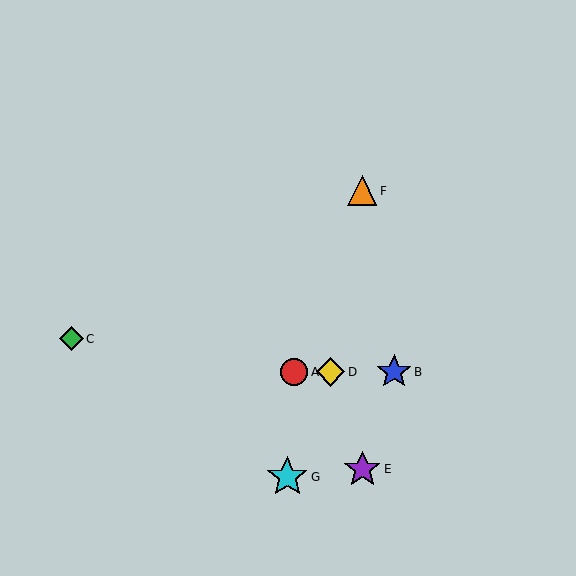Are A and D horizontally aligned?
Yes, both are at y≈372.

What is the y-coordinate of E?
Object E is at y≈469.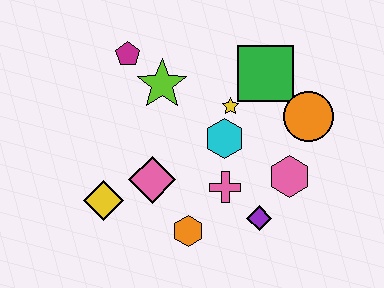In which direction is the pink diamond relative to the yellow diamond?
The pink diamond is to the right of the yellow diamond.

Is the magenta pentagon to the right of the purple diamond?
No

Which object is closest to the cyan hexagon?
The yellow star is closest to the cyan hexagon.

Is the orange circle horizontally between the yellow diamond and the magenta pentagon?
No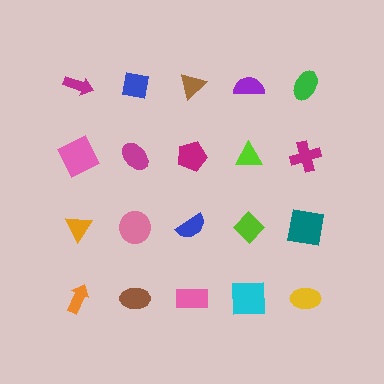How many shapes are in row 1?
5 shapes.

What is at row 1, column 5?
A green ellipse.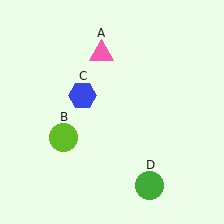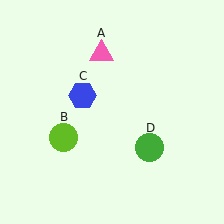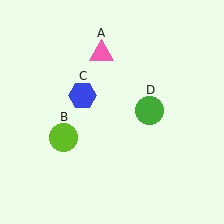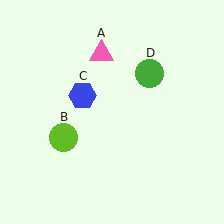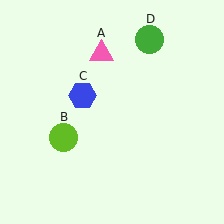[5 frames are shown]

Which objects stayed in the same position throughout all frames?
Pink triangle (object A) and lime circle (object B) and blue hexagon (object C) remained stationary.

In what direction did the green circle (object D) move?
The green circle (object D) moved up.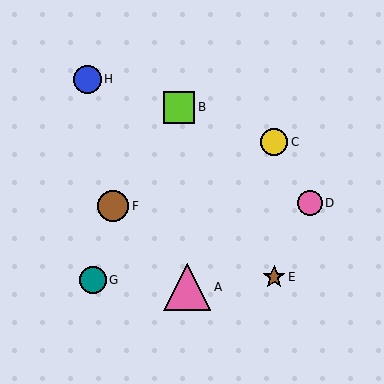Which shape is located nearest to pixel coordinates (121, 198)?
The brown circle (labeled F) at (113, 206) is nearest to that location.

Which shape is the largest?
The pink triangle (labeled A) is the largest.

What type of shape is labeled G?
Shape G is a teal circle.